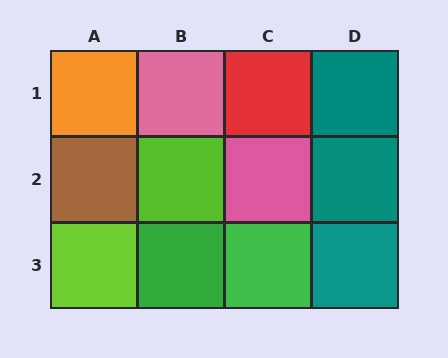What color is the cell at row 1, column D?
Teal.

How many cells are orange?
1 cell is orange.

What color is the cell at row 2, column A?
Brown.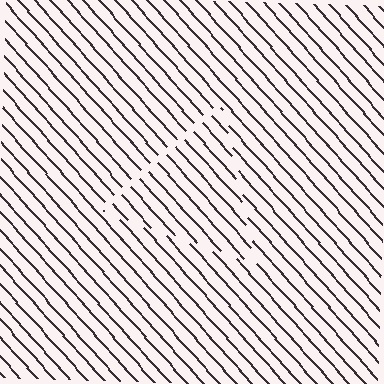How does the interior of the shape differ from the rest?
The interior of the shape contains the same grating, shifted by half a period — the contour is defined by the phase discontinuity where line-ends from the inner and outer gratings abut.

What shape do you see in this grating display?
An illusory triangle. The interior of the shape contains the same grating, shifted by half a period — the contour is defined by the phase discontinuity where line-ends from the inner and outer gratings abut.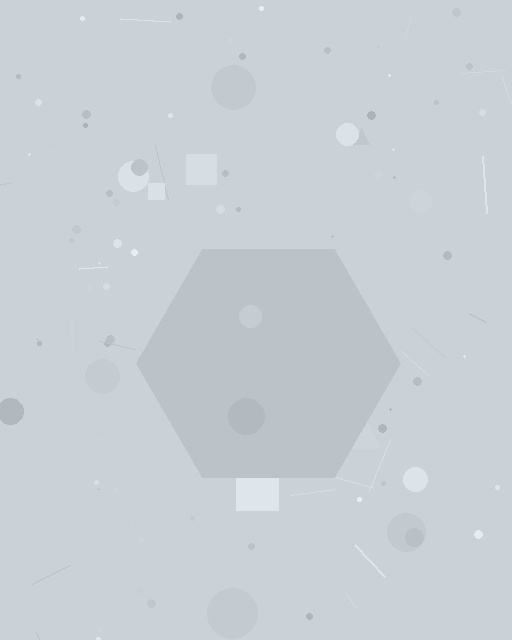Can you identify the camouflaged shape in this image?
The camouflaged shape is a hexagon.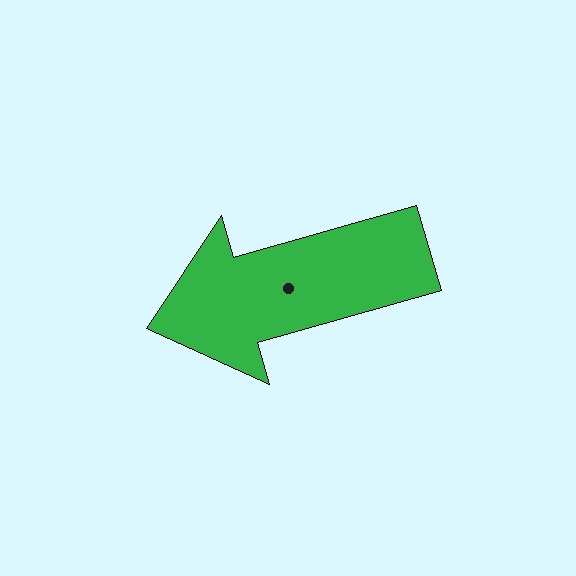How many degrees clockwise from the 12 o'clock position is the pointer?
Approximately 254 degrees.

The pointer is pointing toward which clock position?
Roughly 8 o'clock.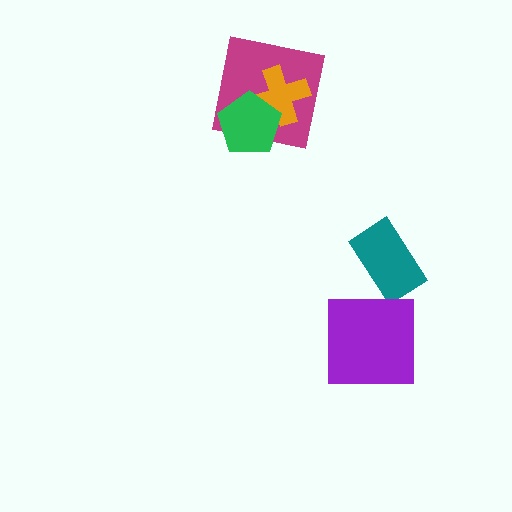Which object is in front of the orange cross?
The green pentagon is in front of the orange cross.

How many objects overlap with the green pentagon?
2 objects overlap with the green pentagon.